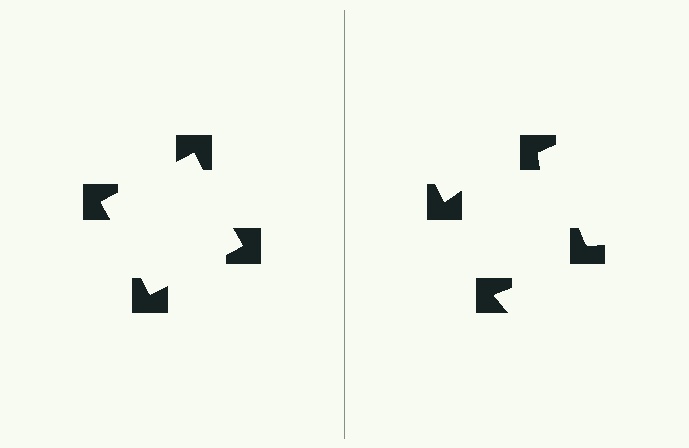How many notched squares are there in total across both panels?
8 — 4 on each side.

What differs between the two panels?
The notched squares are positioned identically on both sides; only the wedge orientations differ. On the left they align to a square; on the right they are misaligned.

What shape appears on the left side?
An illusory square.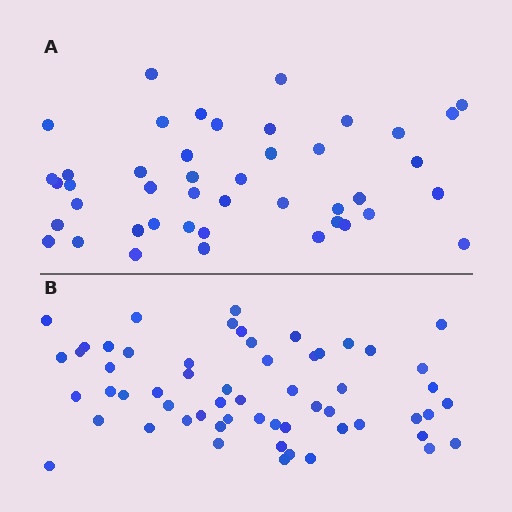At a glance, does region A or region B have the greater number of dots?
Region B (the bottom region) has more dots.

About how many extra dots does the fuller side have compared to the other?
Region B has approximately 15 more dots than region A.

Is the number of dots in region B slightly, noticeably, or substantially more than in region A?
Region B has noticeably more, but not dramatically so. The ratio is roughly 1.3 to 1.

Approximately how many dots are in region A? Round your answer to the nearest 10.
About 40 dots. (The exact count is 44, which rounds to 40.)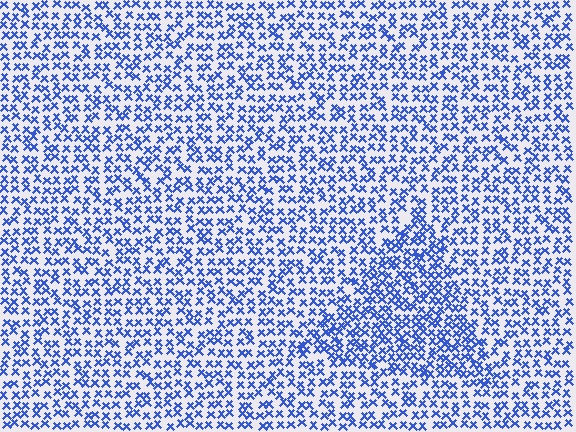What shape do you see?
I see a triangle.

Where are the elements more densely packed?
The elements are more densely packed inside the triangle boundary.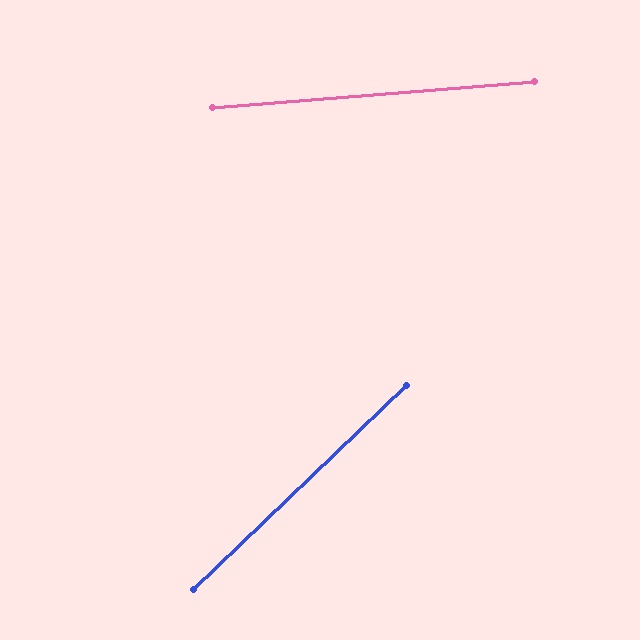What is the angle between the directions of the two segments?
Approximately 39 degrees.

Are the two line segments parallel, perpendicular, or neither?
Neither parallel nor perpendicular — they differ by about 39°.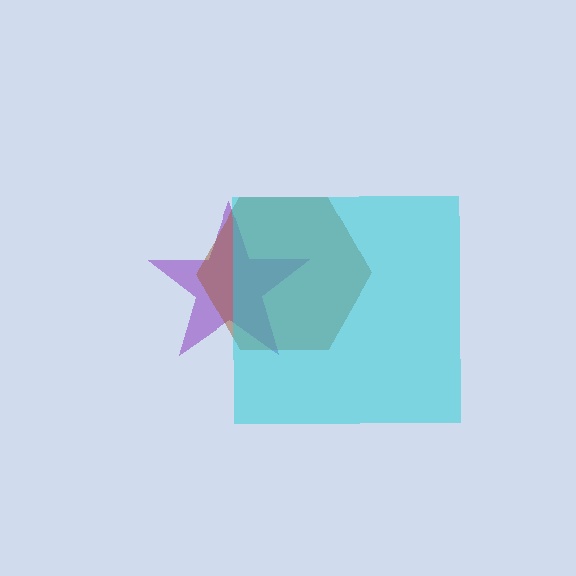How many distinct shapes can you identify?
There are 3 distinct shapes: a purple star, a brown hexagon, a cyan square.